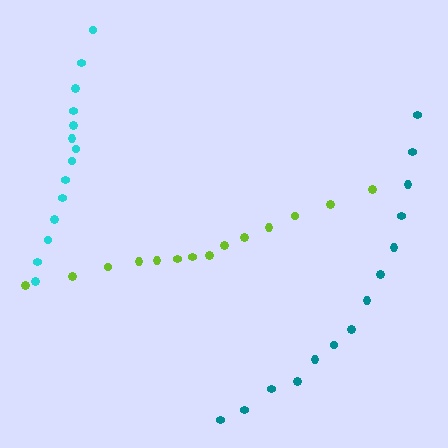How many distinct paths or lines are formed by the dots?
There are 3 distinct paths.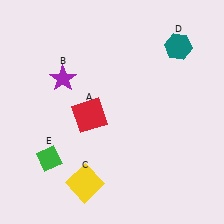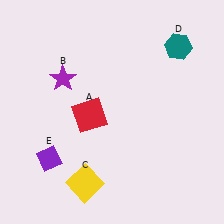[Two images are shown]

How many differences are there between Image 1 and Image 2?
There is 1 difference between the two images.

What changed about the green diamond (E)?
In Image 1, E is green. In Image 2, it changed to purple.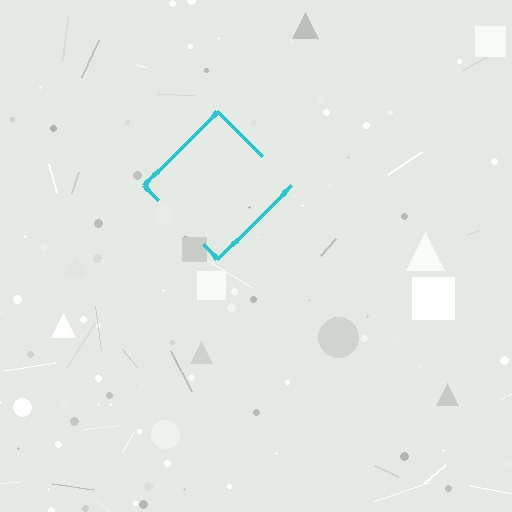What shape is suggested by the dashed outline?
The dashed outline suggests a diamond.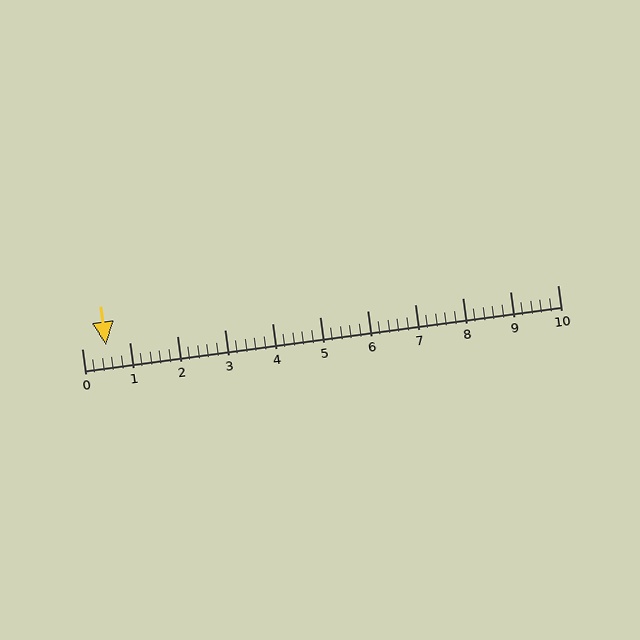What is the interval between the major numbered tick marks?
The major tick marks are spaced 1 units apart.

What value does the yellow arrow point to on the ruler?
The yellow arrow points to approximately 0.5.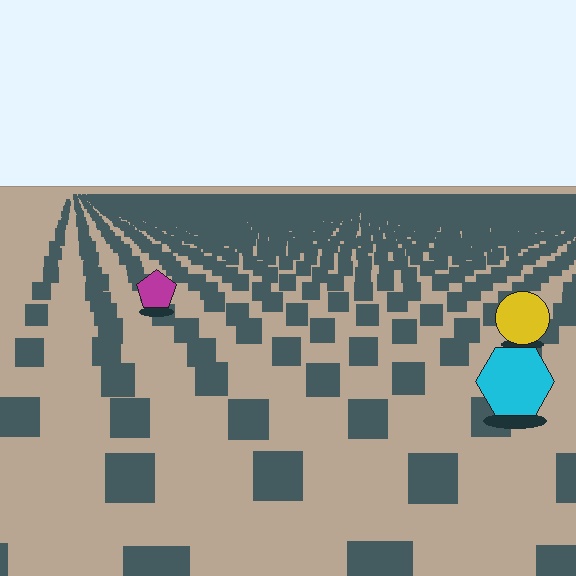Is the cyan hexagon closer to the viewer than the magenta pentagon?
Yes. The cyan hexagon is closer — you can tell from the texture gradient: the ground texture is coarser near it.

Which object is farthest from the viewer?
The magenta pentagon is farthest from the viewer. It appears smaller and the ground texture around it is denser.